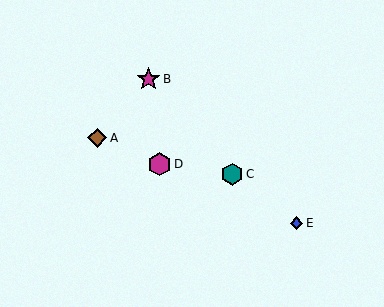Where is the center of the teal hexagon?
The center of the teal hexagon is at (232, 174).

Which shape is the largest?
The magenta hexagon (labeled D) is the largest.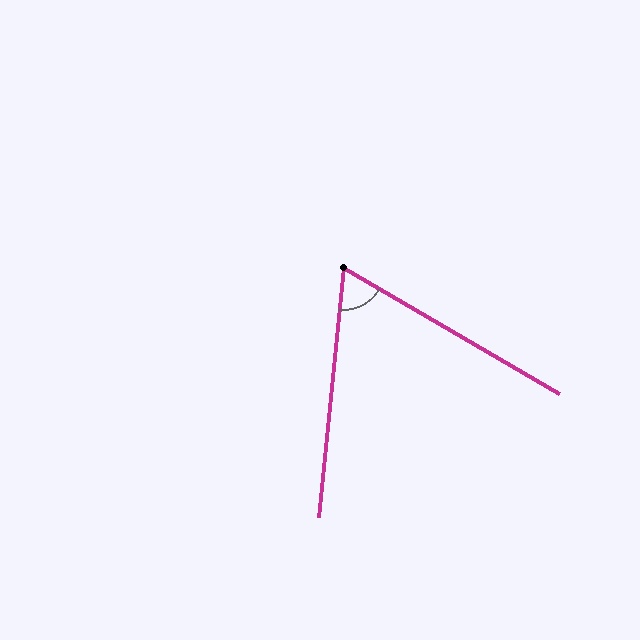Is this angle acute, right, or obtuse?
It is acute.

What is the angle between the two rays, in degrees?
Approximately 66 degrees.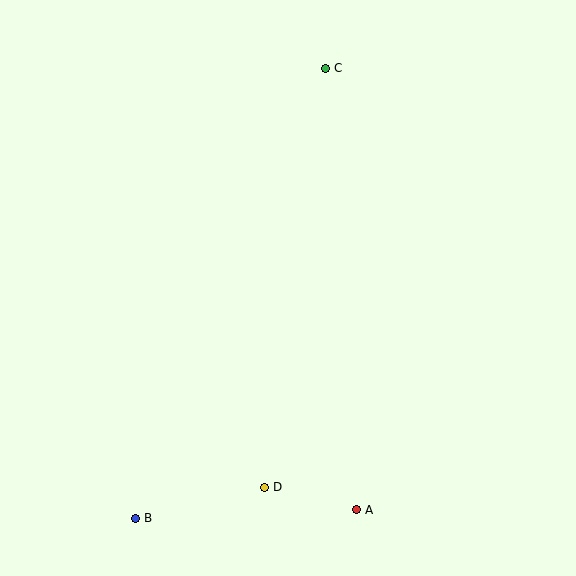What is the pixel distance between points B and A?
The distance between B and A is 221 pixels.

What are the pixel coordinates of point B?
Point B is at (136, 518).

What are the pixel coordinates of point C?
Point C is at (326, 68).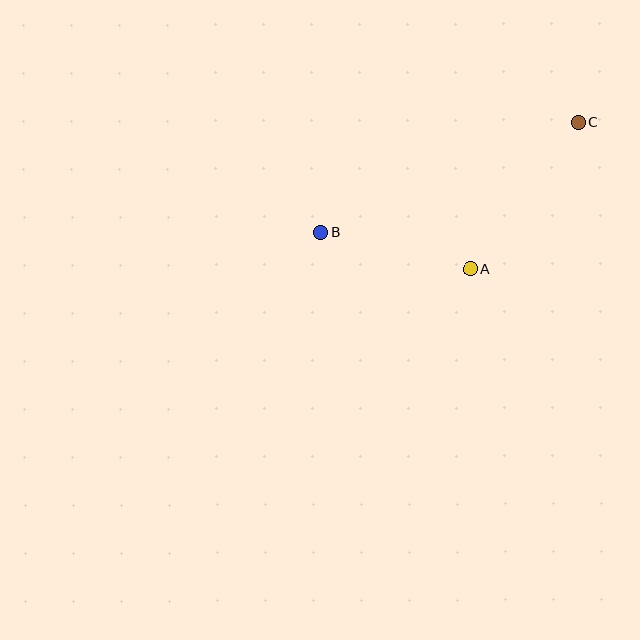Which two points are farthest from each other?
Points B and C are farthest from each other.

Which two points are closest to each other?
Points A and B are closest to each other.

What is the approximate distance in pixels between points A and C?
The distance between A and C is approximately 183 pixels.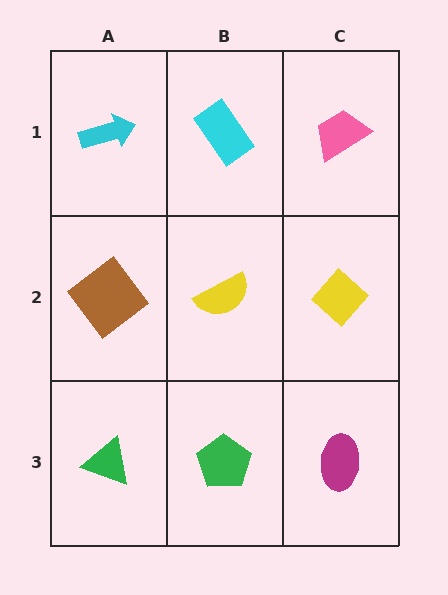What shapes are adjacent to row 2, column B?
A cyan rectangle (row 1, column B), a green pentagon (row 3, column B), a brown diamond (row 2, column A), a yellow diamond (row 2, column C).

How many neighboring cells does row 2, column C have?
3.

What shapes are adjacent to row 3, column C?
A yellow diamond (row 2, column C), a green pentagon (row 3, column B).